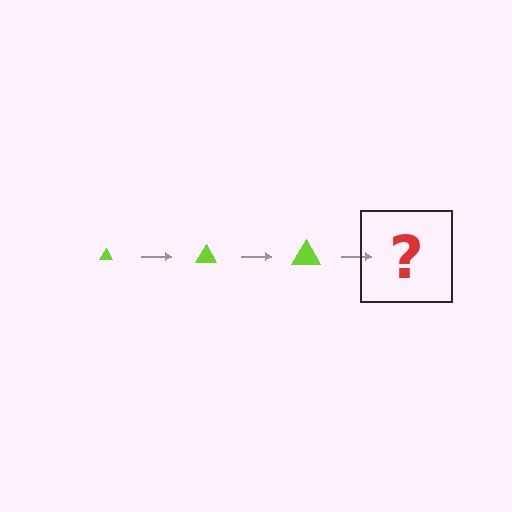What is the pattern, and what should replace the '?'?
The pattern is that the triangle gets progressively larger each step. The '?' should be a lime triangle, larger than the previous one.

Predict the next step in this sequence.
The next step is a lime triangle, larger than the previous one.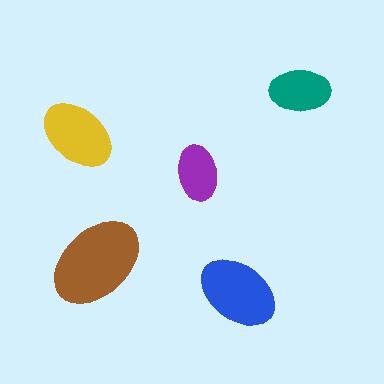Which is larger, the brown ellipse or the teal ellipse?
The brown one.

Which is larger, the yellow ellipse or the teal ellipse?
The yellow one.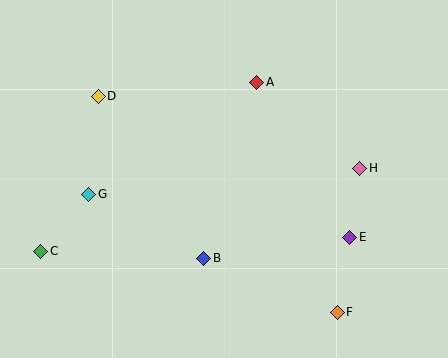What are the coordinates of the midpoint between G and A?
The midpoint between G and A is at (173, 138).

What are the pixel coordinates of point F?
Point F is at (337, 312).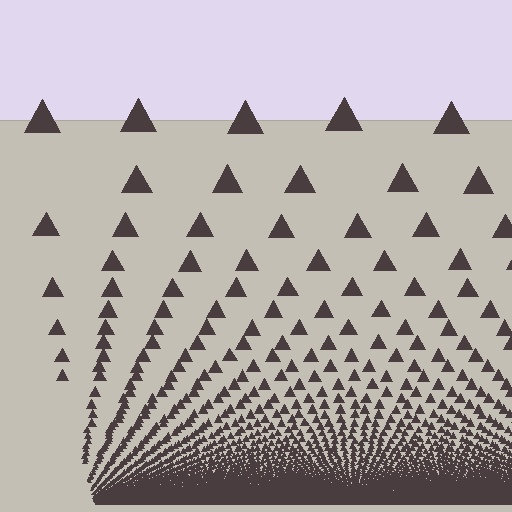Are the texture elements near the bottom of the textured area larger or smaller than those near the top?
Smaller. The gradient is inverted — elements near the bottom are smaller and denser.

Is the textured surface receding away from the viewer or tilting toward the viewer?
The surface appears to tilt toward the viewer. Texture elements get larger and sparser toward the top.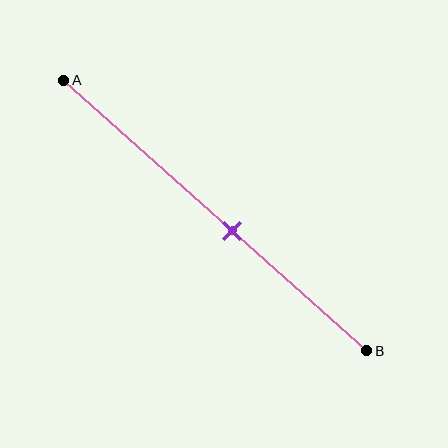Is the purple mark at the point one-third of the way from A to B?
No, the mark is at about 55% from A, not at the 33% one-third point.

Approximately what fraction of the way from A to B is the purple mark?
The purple mark is approximately 55% of the way from A to B.